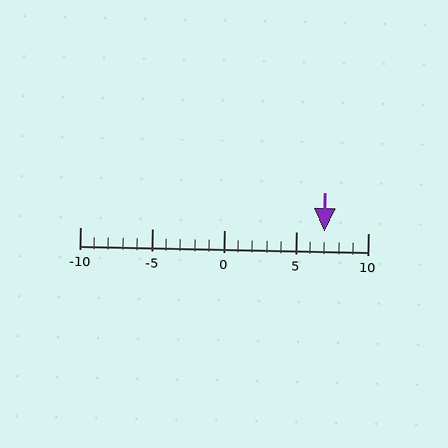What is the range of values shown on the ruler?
The ruler shows values from -10 to 10.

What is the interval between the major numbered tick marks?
The major tick marks are spaced 5 units apart.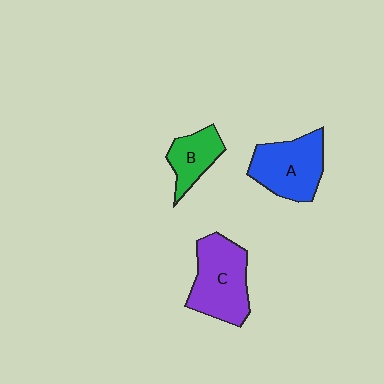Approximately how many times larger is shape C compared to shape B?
Approximately 1.8 times.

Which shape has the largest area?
Shape C (purple).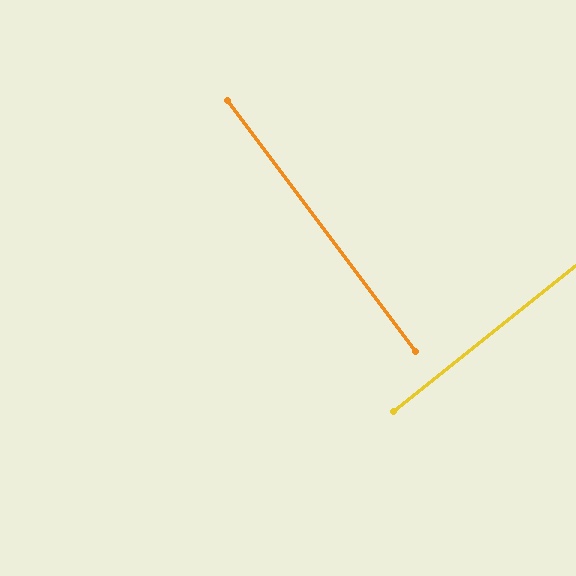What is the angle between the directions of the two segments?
Approximately 88 degrees.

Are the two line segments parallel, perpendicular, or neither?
Perpendicular — they meet at approximately 88°.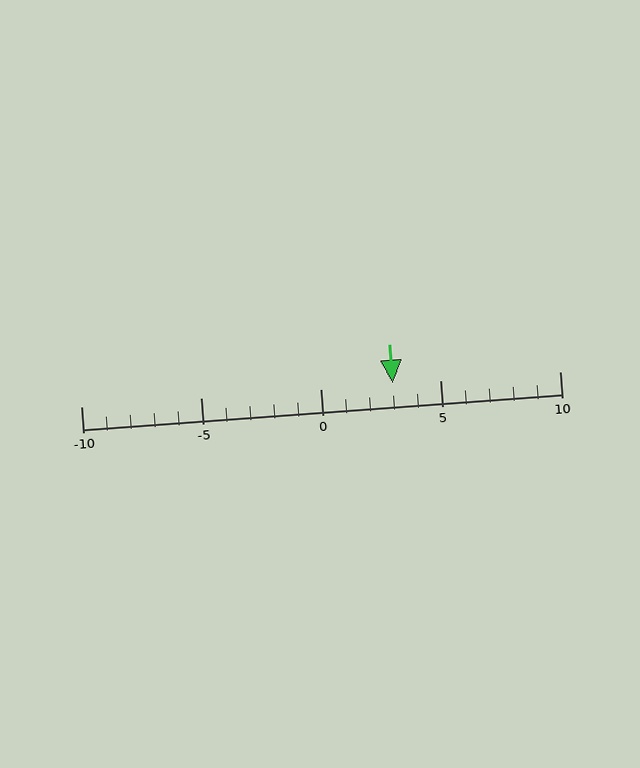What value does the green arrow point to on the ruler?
The green arrow points to approximately 3.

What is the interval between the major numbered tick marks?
The major tick marks are spaced 5 units apart.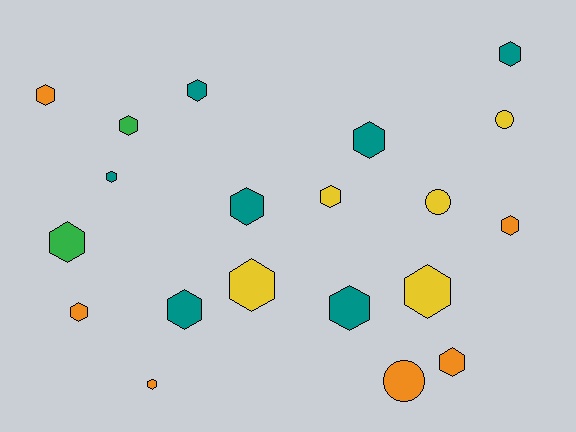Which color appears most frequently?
Teal, with 7 objects.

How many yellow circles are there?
There are 2 yellow circles.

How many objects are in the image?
There are 20 objects.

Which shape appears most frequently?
Hexagon, with 17 objects.